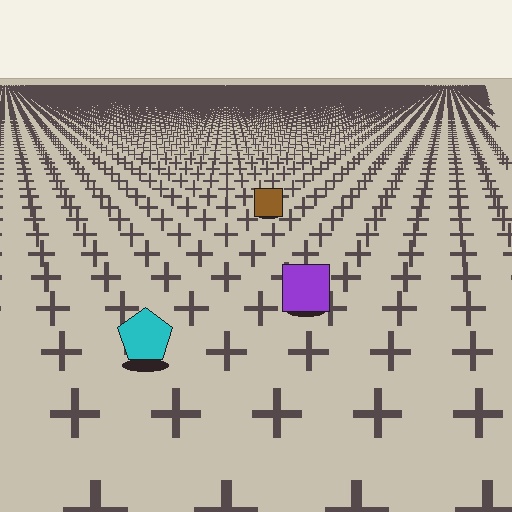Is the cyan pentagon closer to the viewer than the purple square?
Yes. The cyan pentagon is closer — you can tell from the texture gradient: the ground texture is coarser near it.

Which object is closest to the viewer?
The cyan pentagon is closest. The texture marks near it are larger and more spread out.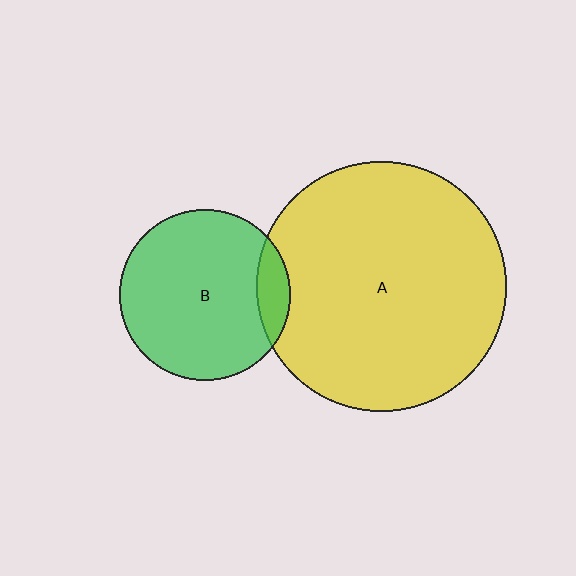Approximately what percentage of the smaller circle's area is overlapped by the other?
Approximately 10%.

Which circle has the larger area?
Circle A (yellow).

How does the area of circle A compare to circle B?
Approximately 2.1 times.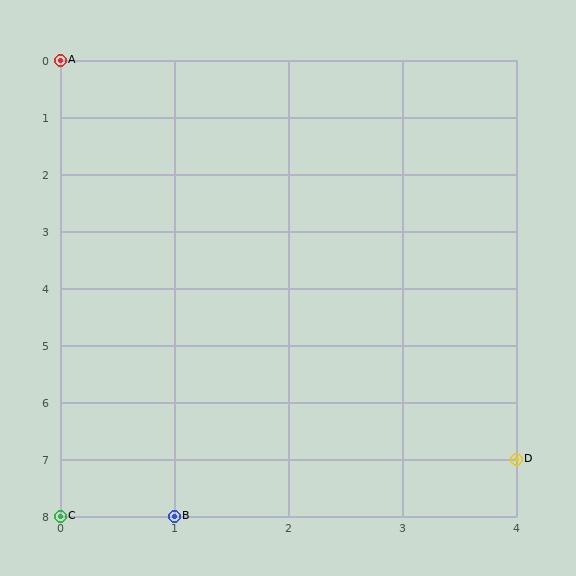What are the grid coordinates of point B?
Point B is at grid coordinates (1, 8).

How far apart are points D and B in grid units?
Points D and B are 3 columns and 1 row apart (about 3.2 grid units diagonally).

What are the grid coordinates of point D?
Point D is at grid coordinates (4, 7).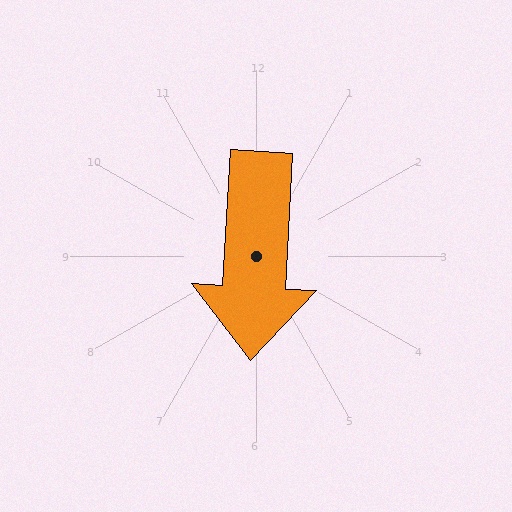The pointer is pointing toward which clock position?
Roughly 6 o'clock.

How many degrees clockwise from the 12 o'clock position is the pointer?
Approximately 183 degrees.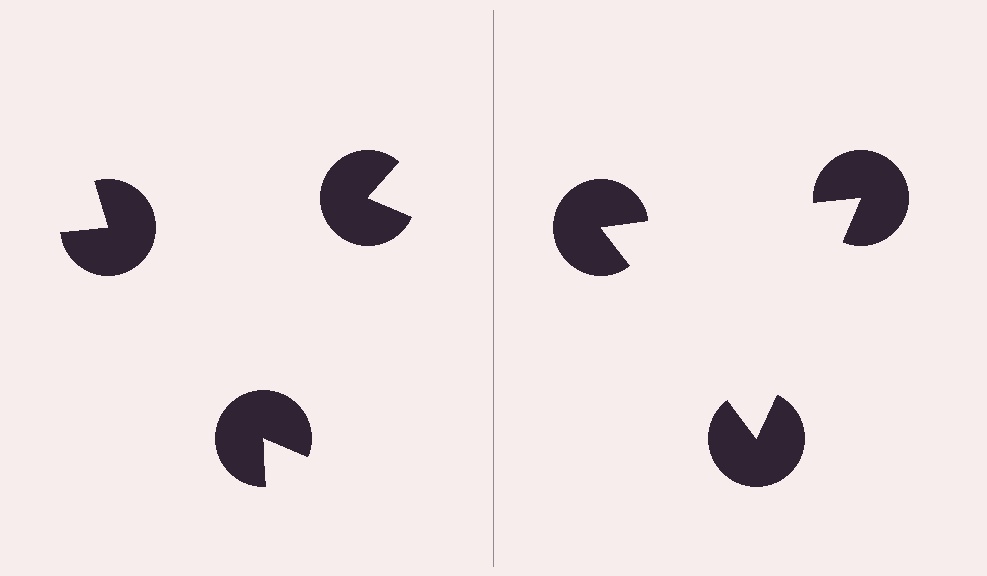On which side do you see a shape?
An illusory triangle appears on the right side. On the left side the wedge cuts are rotated, so no coherent shape forms.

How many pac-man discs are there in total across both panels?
6 — 3 on each side.